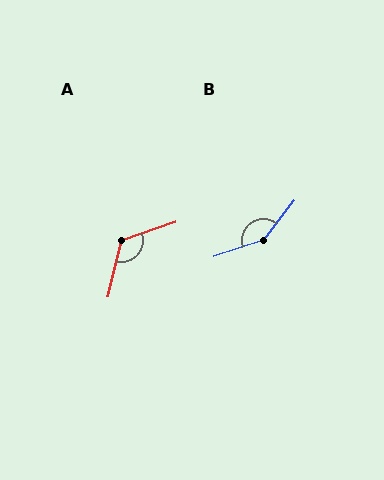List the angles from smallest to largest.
A (122°), B (146°).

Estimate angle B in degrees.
Approximately 146 degrees.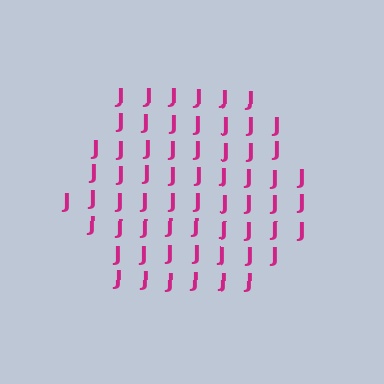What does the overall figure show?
The overall figure shows a hexagon.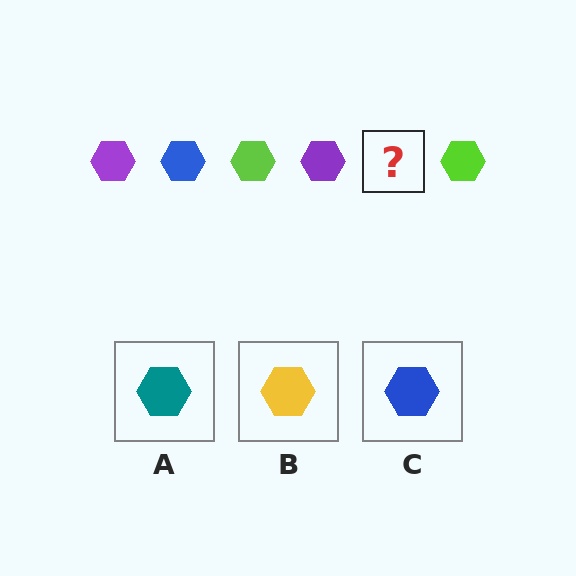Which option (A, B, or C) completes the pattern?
C.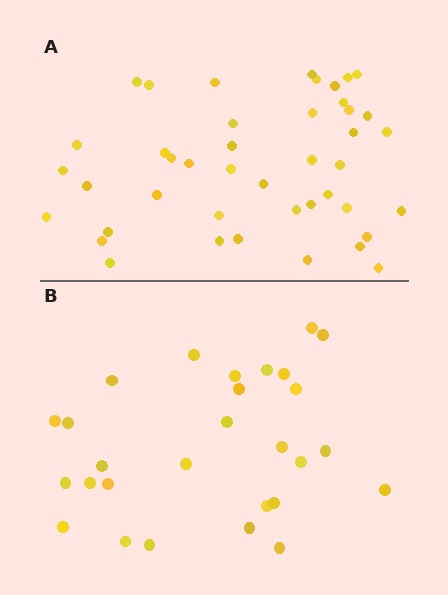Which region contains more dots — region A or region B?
Region A (the top region) has more dots.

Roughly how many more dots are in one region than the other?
Region A has approximately 15 more dots than region B.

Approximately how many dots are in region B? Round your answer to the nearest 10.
About 30 dots. (The exact count is 28, which rounds to 30.)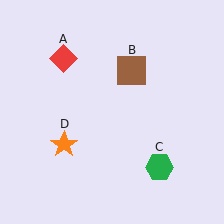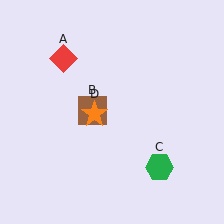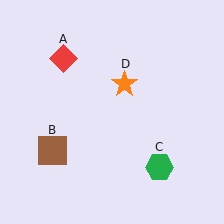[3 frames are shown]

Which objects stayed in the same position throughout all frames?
Red diamond (object A) and green hexagon (object C) remained stationary.